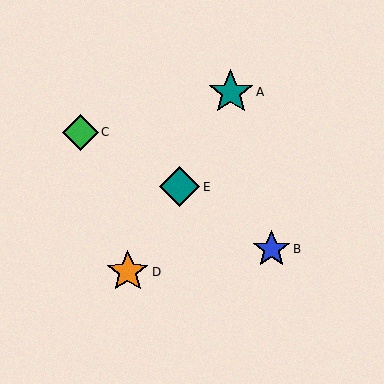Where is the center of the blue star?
The center of the blue star is at (271, 249).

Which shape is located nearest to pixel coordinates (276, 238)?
The blue star (labeled B) at (271, 249) is nearest to that location.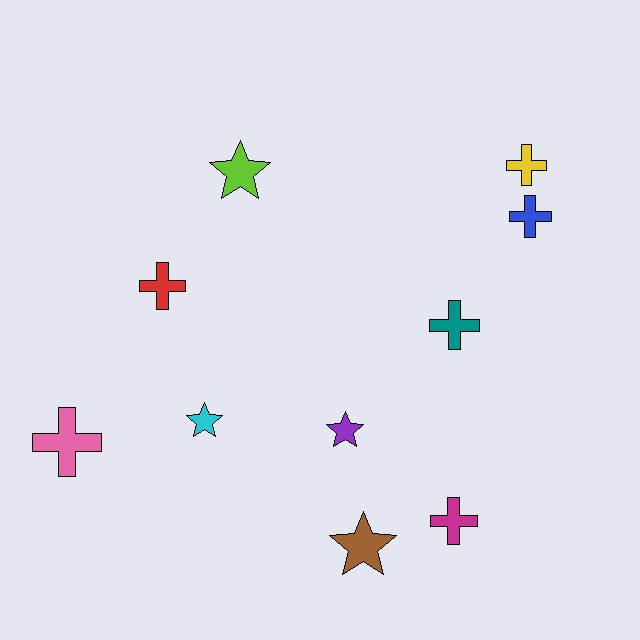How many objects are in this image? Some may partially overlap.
There are 10 objects.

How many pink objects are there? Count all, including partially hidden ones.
There is 1 pink object.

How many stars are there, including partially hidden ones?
There are 4 stars.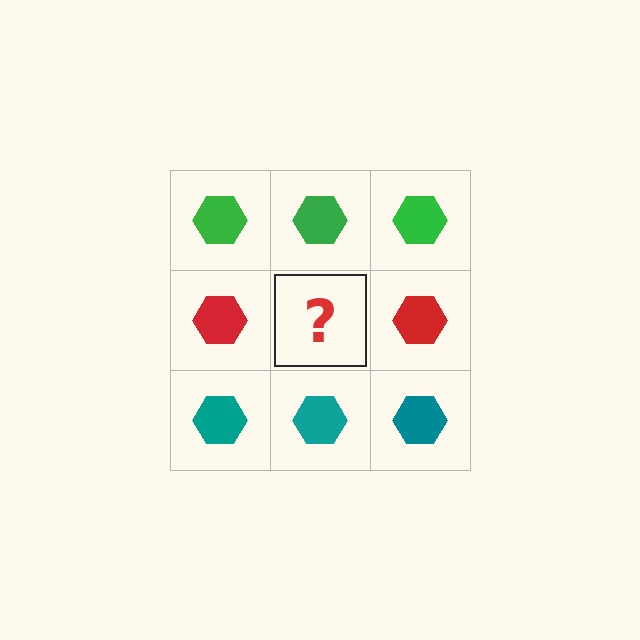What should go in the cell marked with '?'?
The missing cell should contain a red hexagon.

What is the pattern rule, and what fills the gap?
The rule is that each row has a consistent color. The gap should be filled with a red hexagon.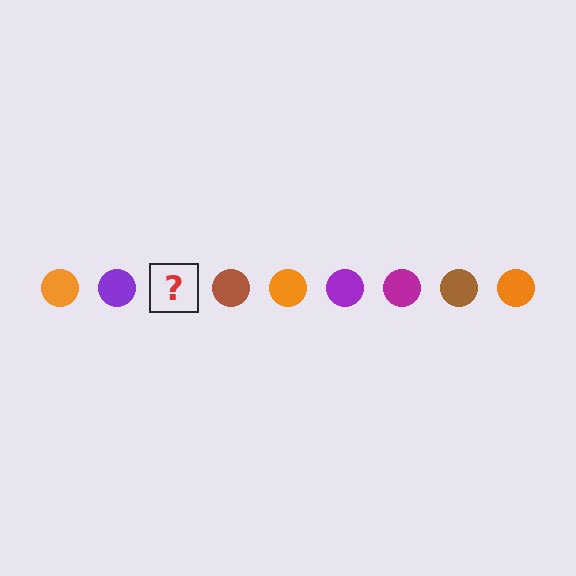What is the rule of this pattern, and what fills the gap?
The rule is that the pattern cycles through orange, purple, magenta, brown circles. The gap should be filled with a magenta circle.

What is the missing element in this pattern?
The missing element is a magenta circle.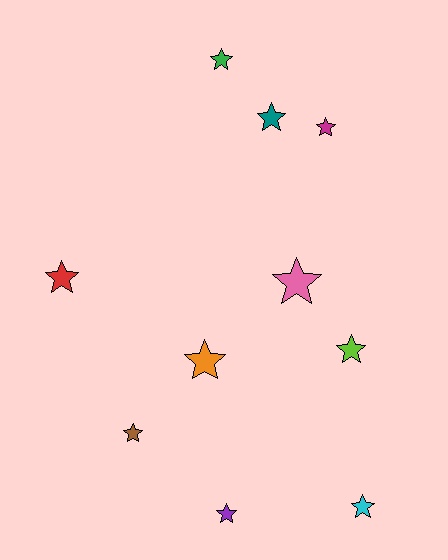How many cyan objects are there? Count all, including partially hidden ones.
There is 1 cyan object.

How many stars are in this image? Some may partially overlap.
There are 10 stars.